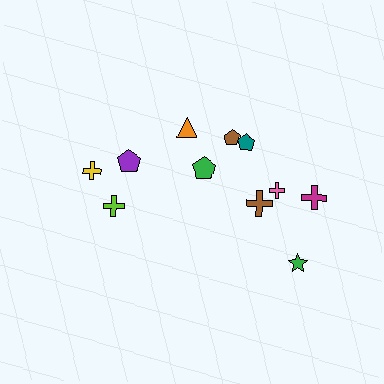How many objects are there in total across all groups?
There are 11 objects.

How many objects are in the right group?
There are 7 objects.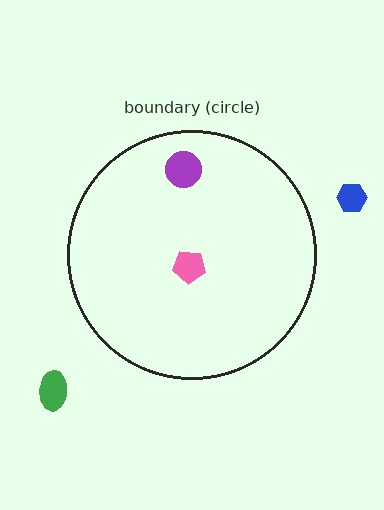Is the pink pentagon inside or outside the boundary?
Inside.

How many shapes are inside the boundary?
2 inside, 2 outside.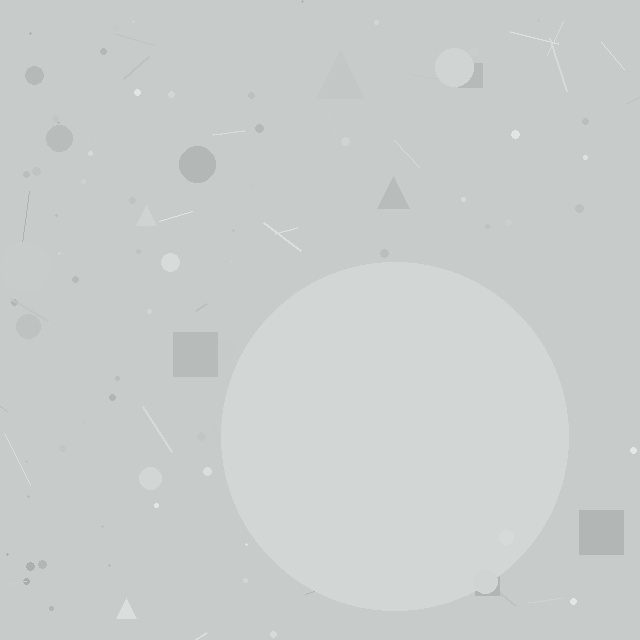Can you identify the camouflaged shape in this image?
The camouflaged shape is a circle.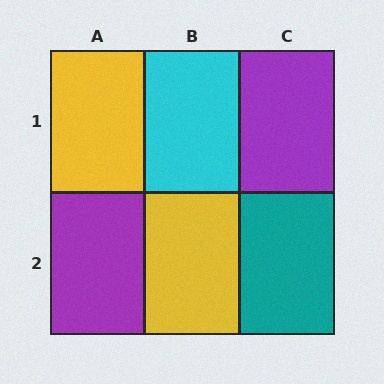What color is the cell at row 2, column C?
Teal.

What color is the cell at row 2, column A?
Purple.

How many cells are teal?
1 cell is teal.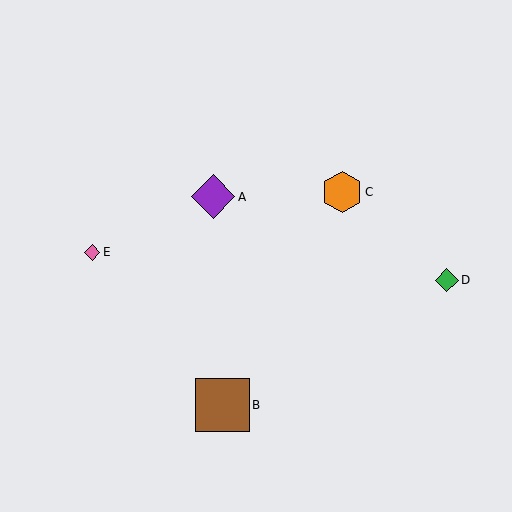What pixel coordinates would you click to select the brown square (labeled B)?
Click at (222, 405) to select the brown square B.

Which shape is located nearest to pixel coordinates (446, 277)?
The green diamond (labeled D) at (447, 280) is nearest to that location.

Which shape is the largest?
The brown square (labeled B) is the largest.